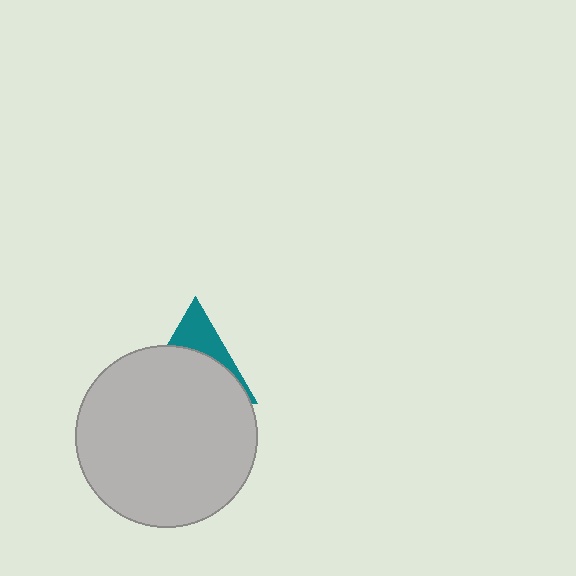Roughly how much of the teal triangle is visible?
A small part of it is visible (roughly 32%).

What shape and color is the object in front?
The object in front is a light gray circle.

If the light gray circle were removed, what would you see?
You would see the complete teal triangle.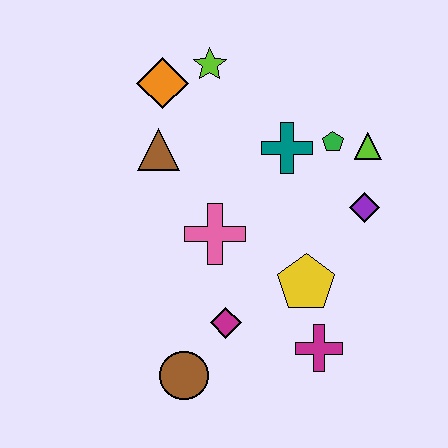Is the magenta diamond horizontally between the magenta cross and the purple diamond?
No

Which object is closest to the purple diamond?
The lime triangle is closest to the purple diamond.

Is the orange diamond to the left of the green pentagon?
Yes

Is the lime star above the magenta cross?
Yes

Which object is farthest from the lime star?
The brown circle is farthest from the lime star.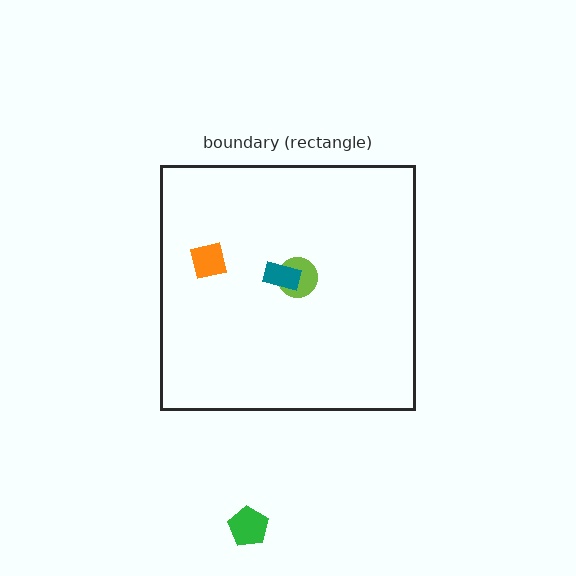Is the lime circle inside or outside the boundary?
Inside.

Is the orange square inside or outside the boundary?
Inside.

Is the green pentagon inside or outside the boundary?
Outside.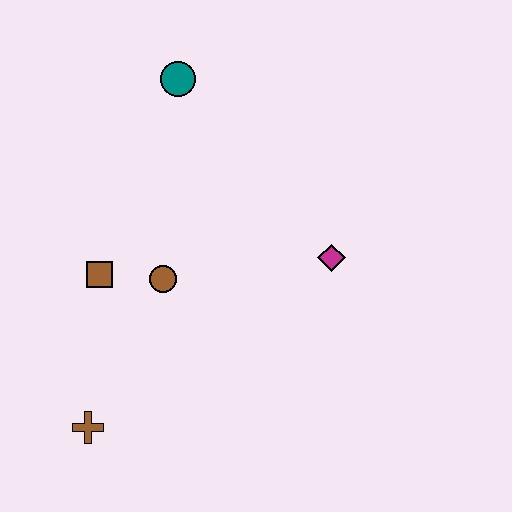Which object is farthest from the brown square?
The magenta diamond is farthest from the brown square.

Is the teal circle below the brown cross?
No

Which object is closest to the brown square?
The brown circle is closest to the brown square.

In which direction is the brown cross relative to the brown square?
The brown cross is below the brown square.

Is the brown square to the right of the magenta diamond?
No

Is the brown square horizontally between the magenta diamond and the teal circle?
No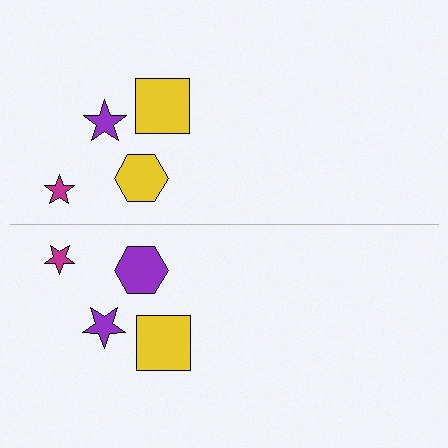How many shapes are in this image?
There are 8 shapes in this image.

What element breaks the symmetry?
The purple hexagon on the bottom side breaks the symmetry — its mirror counterpart is yellow.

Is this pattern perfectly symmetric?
No, the pattern is not perfectly symmetric. The purple hexagon on the bottom side breaks the symmetry — its mirror counterpart is yellow.